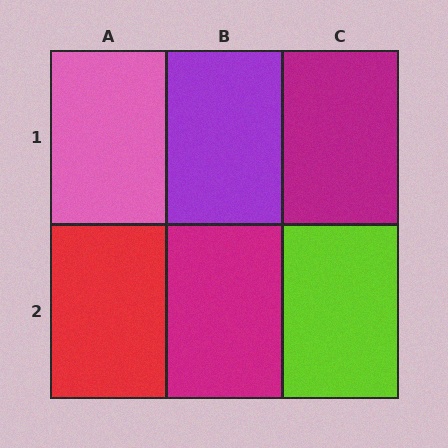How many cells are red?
1 cell is red.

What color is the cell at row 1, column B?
Purple.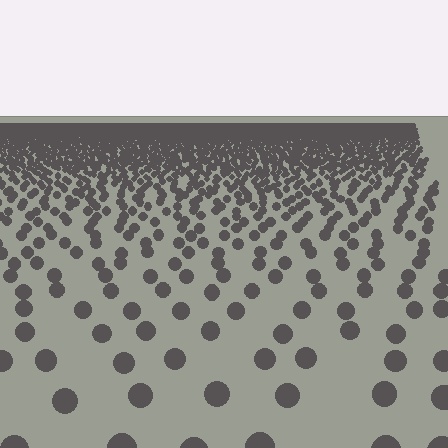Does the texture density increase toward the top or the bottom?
Density increases toward the top.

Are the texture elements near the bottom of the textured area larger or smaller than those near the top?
Larger. Near the bottom, elements are closer to the viewer and appear at a bigger on-screen size.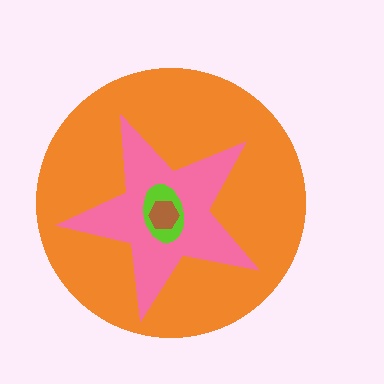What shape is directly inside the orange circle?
The pink star.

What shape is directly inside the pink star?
The lime ellipse.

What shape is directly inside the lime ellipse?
The brown hexagon.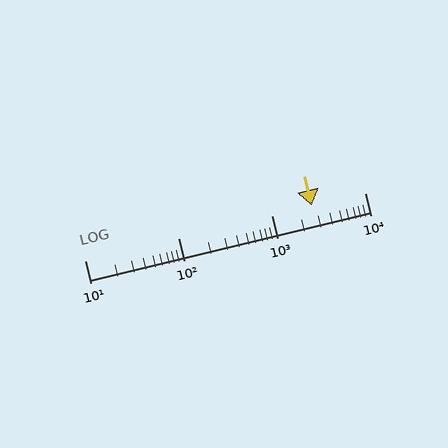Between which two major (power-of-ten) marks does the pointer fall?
The pointer is between 1000 and 10000.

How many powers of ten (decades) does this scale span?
The scale spans 3 decades, from 10 to 10000.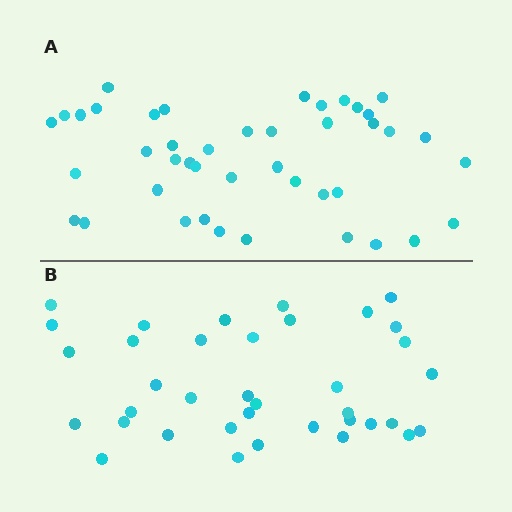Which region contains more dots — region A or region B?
Region A (the top region) has more dots.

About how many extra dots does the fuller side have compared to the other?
Region A has about 6 more dots than region B.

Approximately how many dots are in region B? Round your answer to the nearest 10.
About 40 dots. (The exact count is 37, which rounds to 40.)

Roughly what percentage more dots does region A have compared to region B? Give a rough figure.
About 15% more.